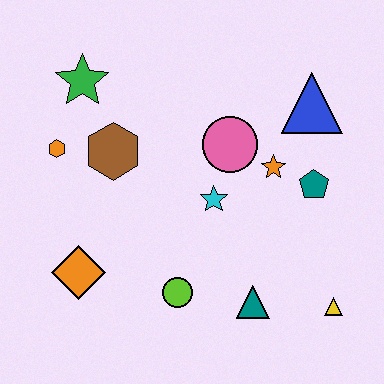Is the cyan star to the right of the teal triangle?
No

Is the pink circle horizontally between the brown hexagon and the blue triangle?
Yes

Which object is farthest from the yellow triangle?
The green star is farthest from the yellow triangle.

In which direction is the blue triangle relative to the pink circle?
The blue triangle is to the right of the pink circle.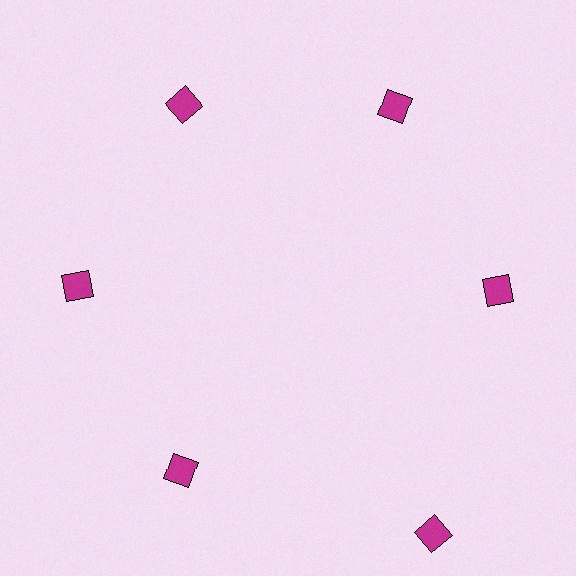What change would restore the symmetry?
The symmetry would be restored by moving it inward, back onto the ring so that all 6 squares sit at equal angles and equal distance from the center.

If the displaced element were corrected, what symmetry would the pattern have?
It would have 6-fold rotational symmetry — the pattern would map onto itself every 60 degrees.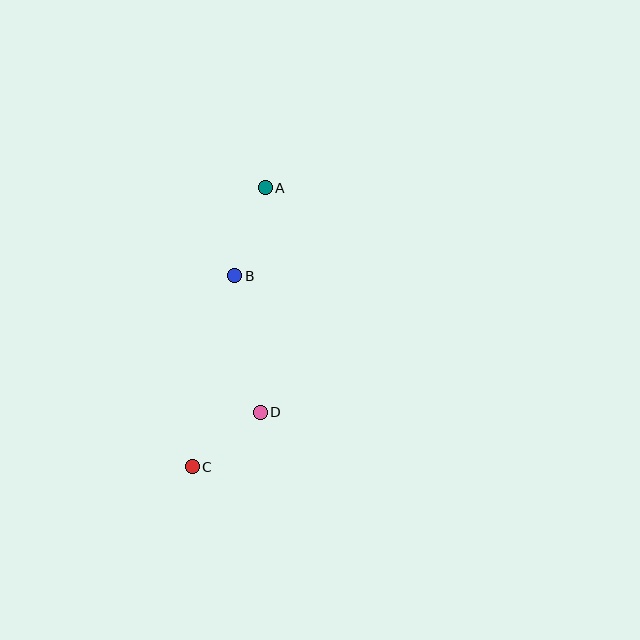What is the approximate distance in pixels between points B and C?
The distance between B and C is approximately 195 pixels.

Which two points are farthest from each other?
Points A and C are farthest from each other.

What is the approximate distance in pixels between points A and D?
The distance between A and D is approximately 224 pixels.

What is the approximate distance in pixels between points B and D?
The distance between B and D is approximately 138 pixels.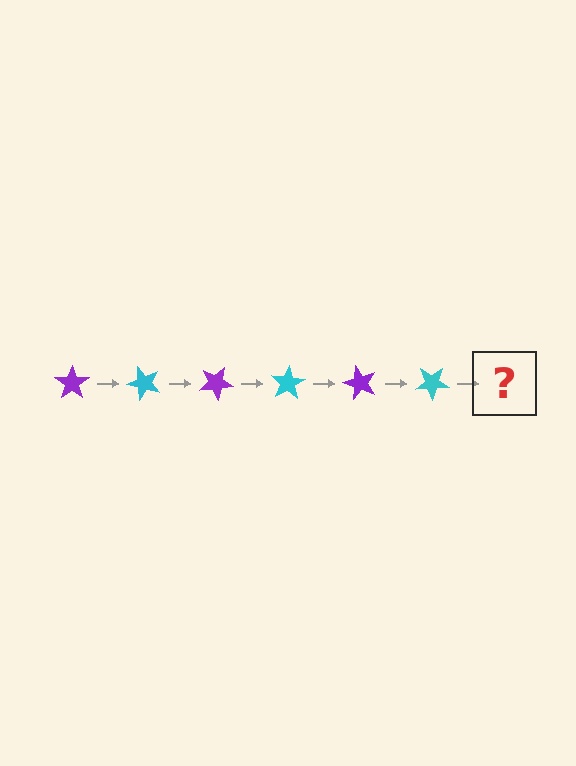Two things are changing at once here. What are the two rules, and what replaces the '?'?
The two rules are that it rotates 50 degrees each step and the color cycles through purple and cyan. The '?' should be a purple star, rotated 300 degrees from the start.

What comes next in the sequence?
The next element should be a purple star, rotated 300 degrees from the start.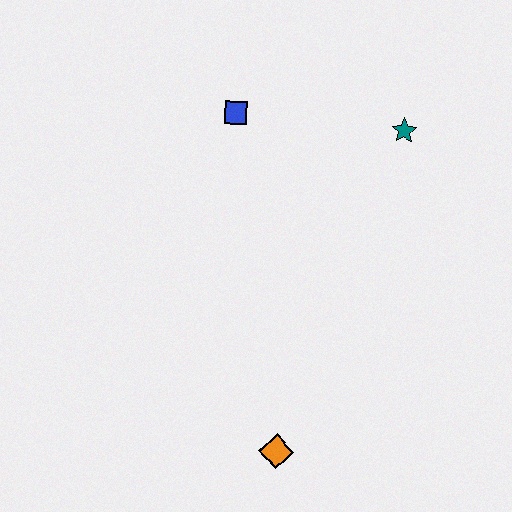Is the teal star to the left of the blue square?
No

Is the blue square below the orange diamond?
No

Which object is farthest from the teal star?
The orange diamond is farthest from the teal star.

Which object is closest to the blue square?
The teal star is closest to the blue square.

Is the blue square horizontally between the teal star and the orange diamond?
No